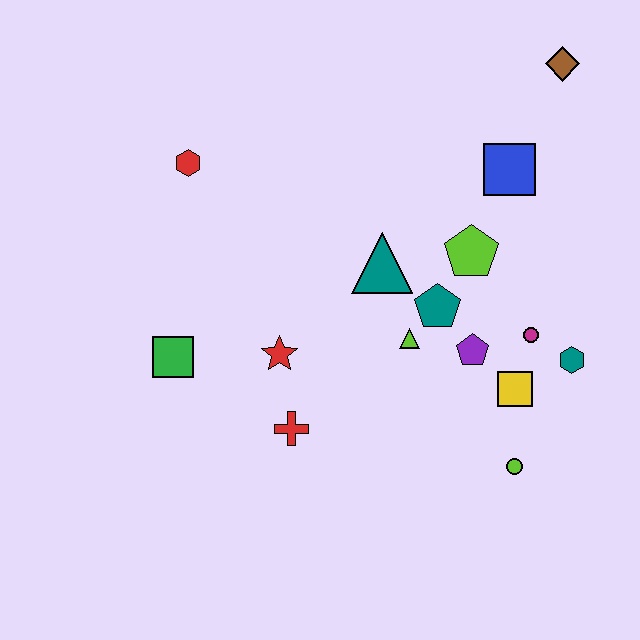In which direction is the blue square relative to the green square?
The blue square is to the right of the green square.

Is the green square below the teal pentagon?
Yes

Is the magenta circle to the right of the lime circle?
Yes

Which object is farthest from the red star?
The brown diamond is farthest from the red star.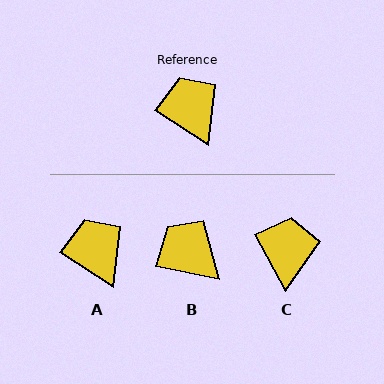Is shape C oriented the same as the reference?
No, it is off by about 28 degrees.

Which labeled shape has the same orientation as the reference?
A.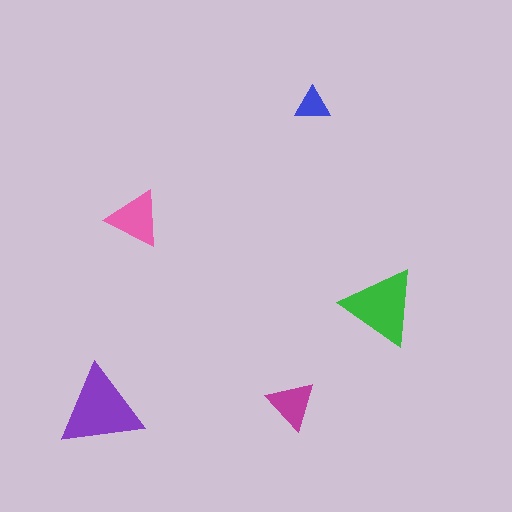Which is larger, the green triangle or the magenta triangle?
The green one.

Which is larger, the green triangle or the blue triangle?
The green one.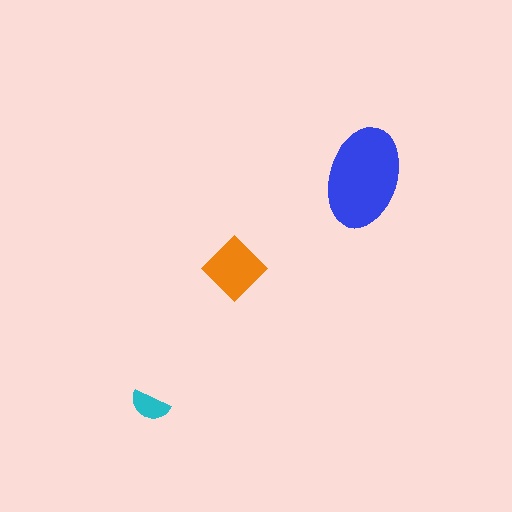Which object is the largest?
The blue ellipse.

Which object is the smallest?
The cyan semicircle.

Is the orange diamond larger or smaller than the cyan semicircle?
Larger.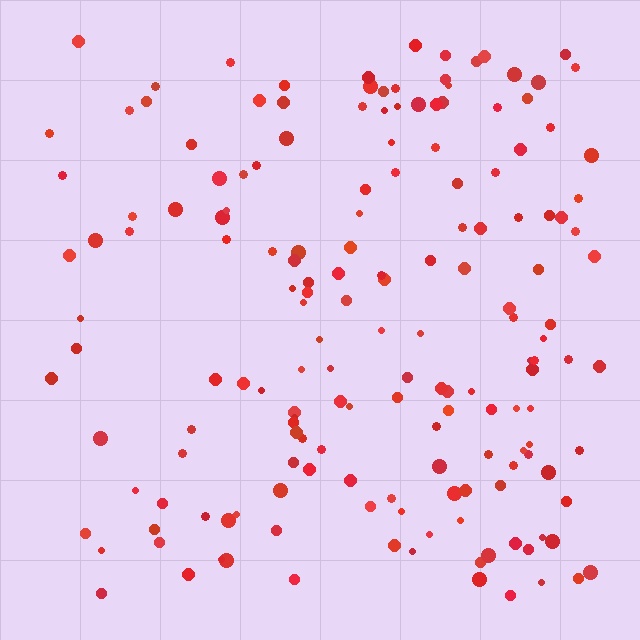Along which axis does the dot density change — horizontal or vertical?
Horizontal.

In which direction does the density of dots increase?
From left to right, with the right side densest.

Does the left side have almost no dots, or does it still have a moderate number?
Still a moderate number, just noticeably fewer than the right.